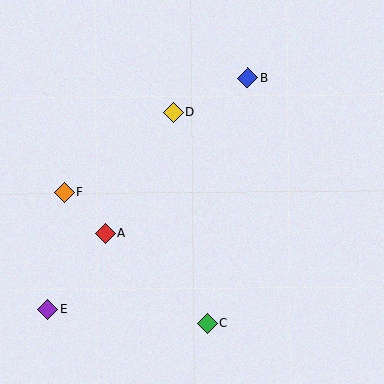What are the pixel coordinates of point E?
Point E is at (48, 310).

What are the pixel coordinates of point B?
Point B is at (248, 78).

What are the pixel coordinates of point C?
Point C is at (208, 323).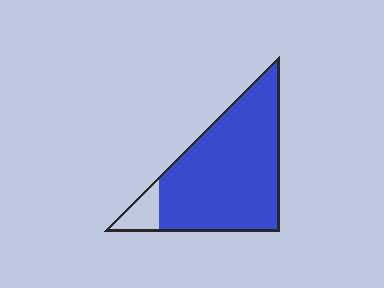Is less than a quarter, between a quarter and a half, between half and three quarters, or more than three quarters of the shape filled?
More than three quarters.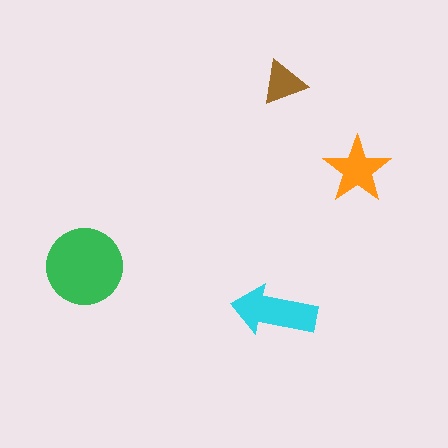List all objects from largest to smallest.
The green circle, the cyan arrow, the orange star, the brown triangle.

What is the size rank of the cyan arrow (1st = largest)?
2nd.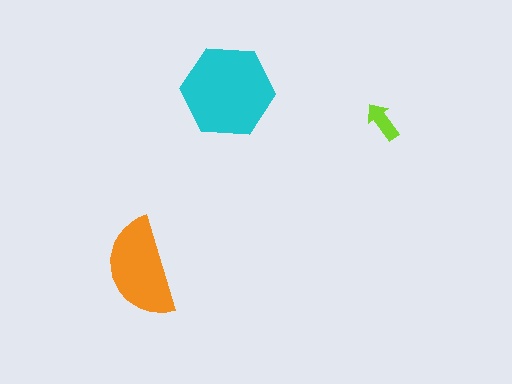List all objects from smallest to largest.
The lime arrow, the orange semicircle, the cyan hexagon.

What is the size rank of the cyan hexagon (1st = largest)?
1st.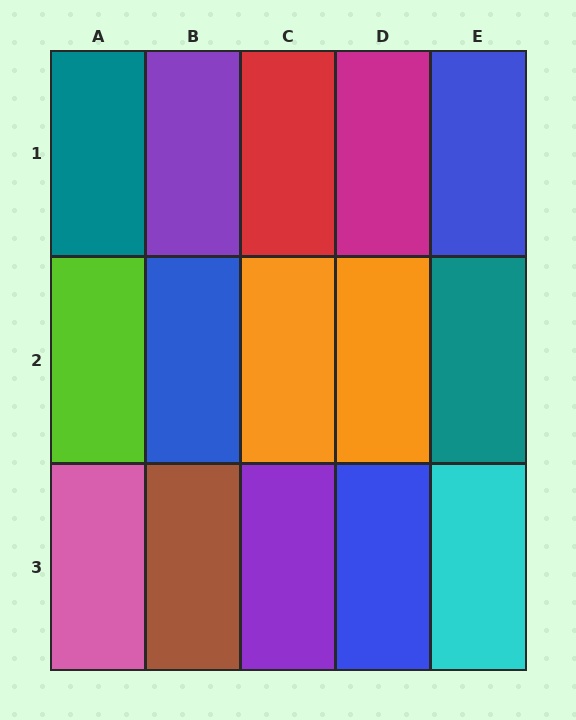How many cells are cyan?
1 cell is cyan.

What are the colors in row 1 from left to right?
Teal, purple, red, magenta, blue.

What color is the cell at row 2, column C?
Orange.